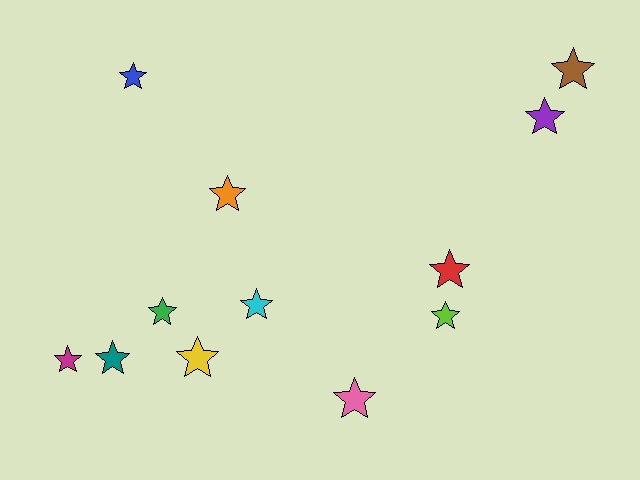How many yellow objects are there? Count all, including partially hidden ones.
There is 1 yellow object.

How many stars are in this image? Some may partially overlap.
There are 12 stars.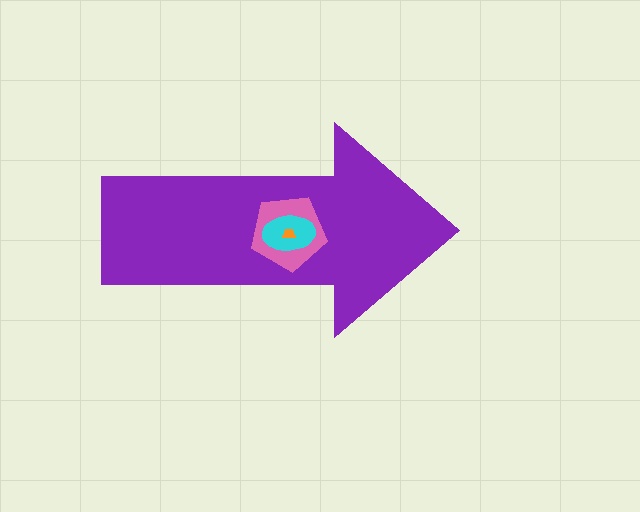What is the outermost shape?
The purple arrow.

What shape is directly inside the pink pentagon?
The cyan ellipse.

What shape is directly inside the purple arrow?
The pink pentagon.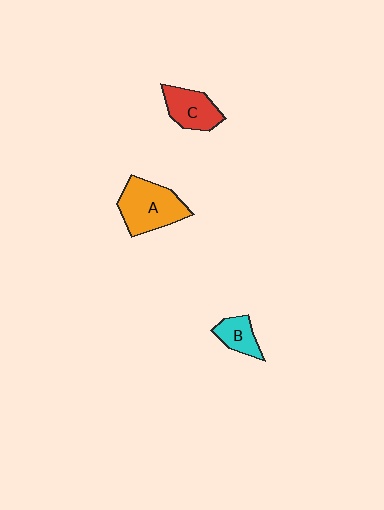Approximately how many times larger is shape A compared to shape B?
Approximately 2.1 times.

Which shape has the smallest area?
Shape B (cyan).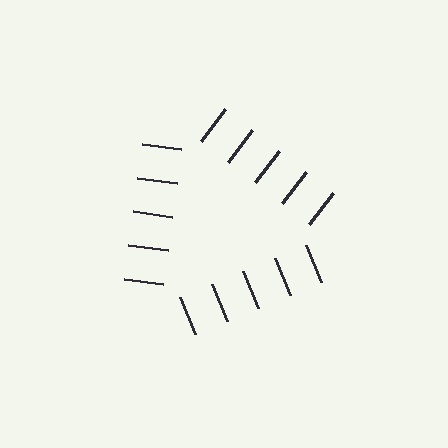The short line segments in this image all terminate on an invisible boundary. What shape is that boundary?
An illusory triangle — the line segments terminate on its edges but no continuous stroke is drawn.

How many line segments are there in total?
15 — 5 along each of the 3 edges.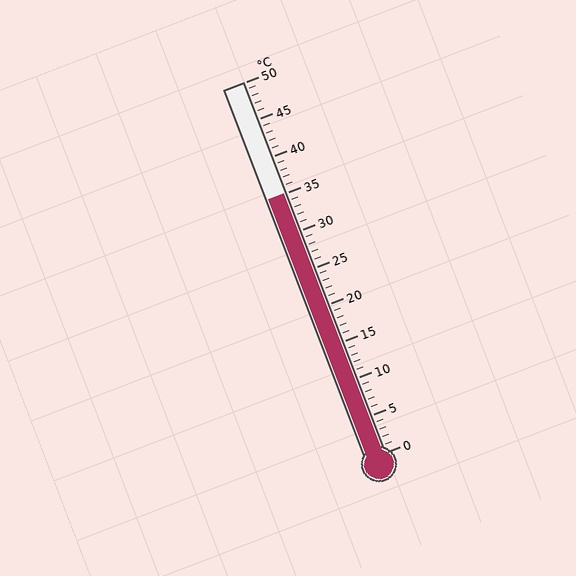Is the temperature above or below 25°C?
The temperature is above 25°C.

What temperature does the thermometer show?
The thermometer shows approximately 35°C.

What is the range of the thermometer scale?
The thermometer scale ranges from 0°C to 50°C.